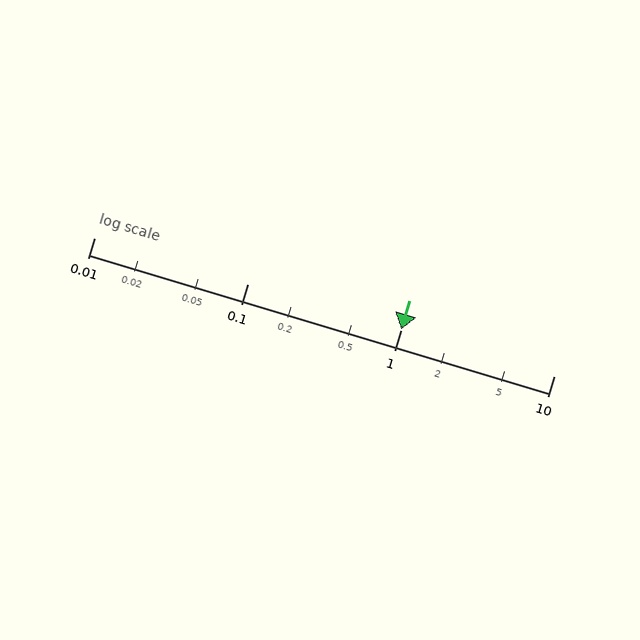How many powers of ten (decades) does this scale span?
The scale spans 3 decades, from 0.01 to 10.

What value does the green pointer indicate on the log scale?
The pointer indicates approximately 1.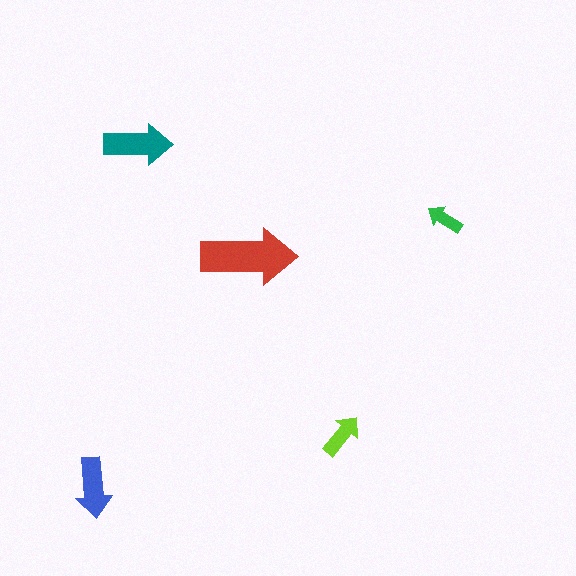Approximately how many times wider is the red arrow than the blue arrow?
About 1.5 times wider.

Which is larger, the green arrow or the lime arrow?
The lime one.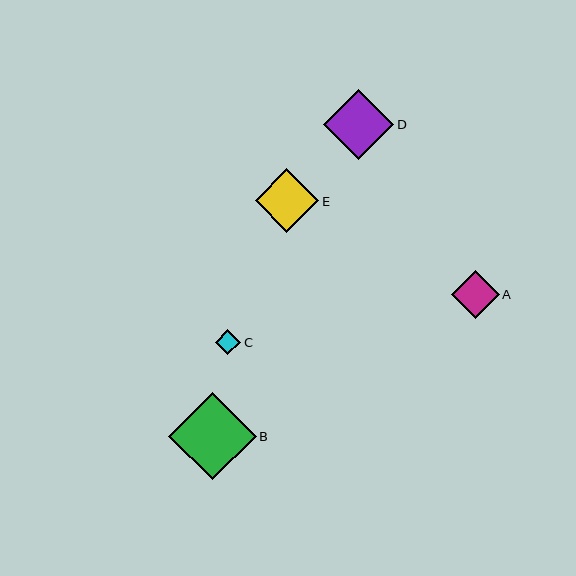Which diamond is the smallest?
Diamond C is the smallest with a size of approximately 25 pixels.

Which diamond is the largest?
Diamond B is the largest with a size of approximately 88 pixels.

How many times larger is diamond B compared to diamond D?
Diamond B is approximately 1.2 times the size of diamond D.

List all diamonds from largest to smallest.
From largest to smallest: B, D, E, A, C.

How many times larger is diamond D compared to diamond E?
Diamond D is approximately 1.1 times the size of diamond E.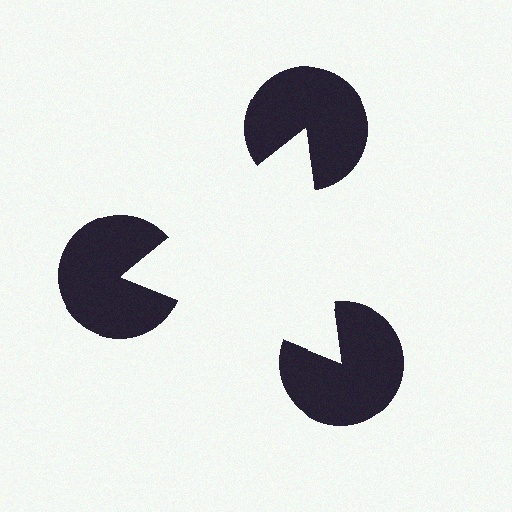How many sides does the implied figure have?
3 sides.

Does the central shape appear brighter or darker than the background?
It typically appears slightly brighter than the background, even though no actual brightness change is drawn.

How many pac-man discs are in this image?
There are 3 — one at each vertex of the illusory triangle.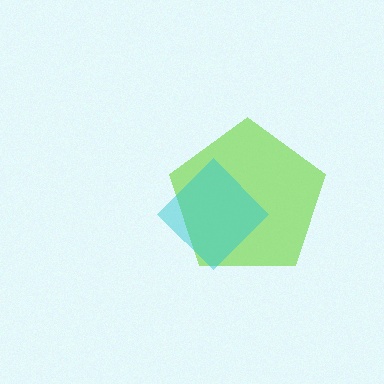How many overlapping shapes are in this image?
There are 2 overlapping shapes in the image.